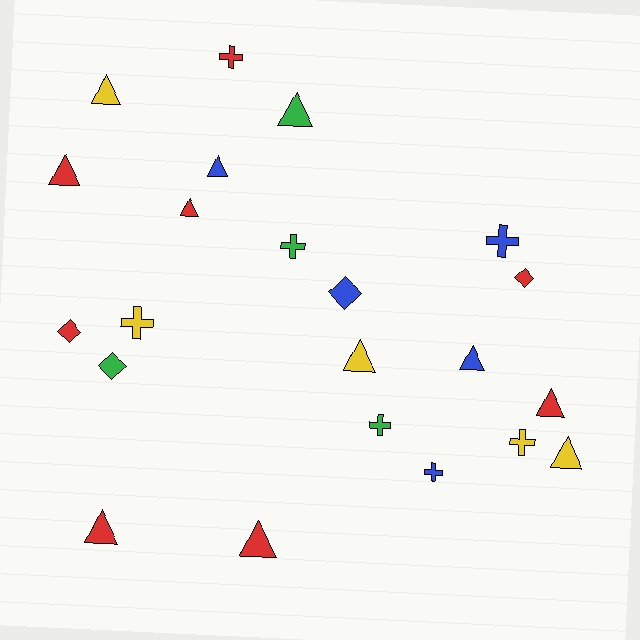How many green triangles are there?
There is 1 green triangle.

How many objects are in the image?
There are 22 objects.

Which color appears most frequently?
Red, with 8 objects.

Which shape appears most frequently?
Triangle, with 11 objects.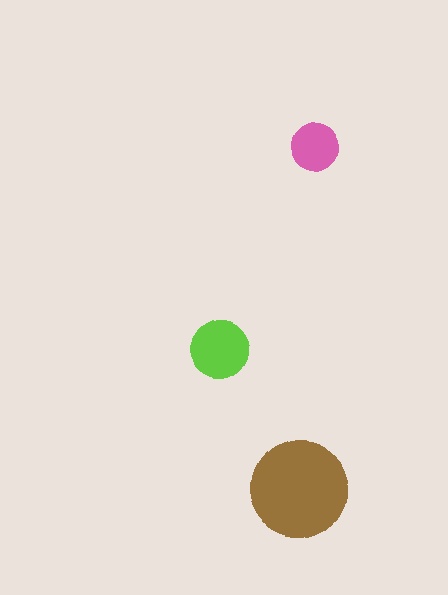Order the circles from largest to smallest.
the brown one, the lime one, the pink one.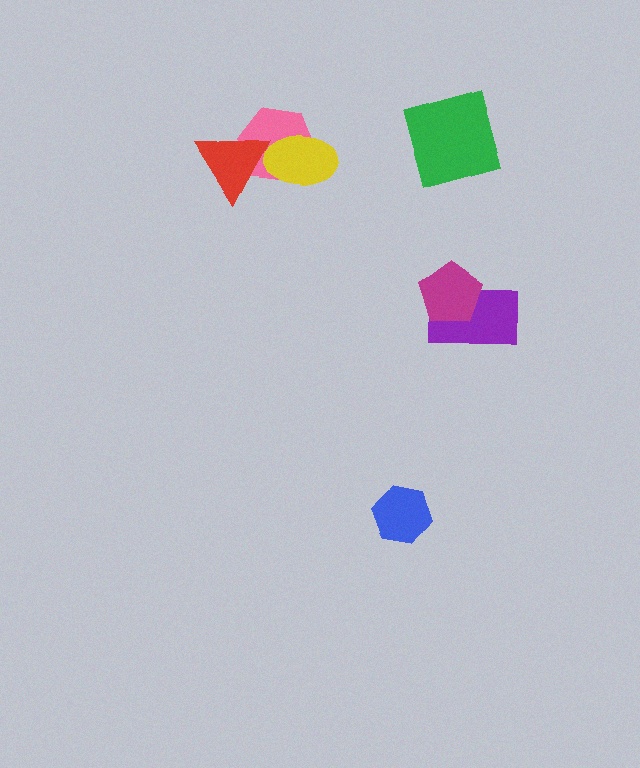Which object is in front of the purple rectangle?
The magenta pentagon is in front of the purple rectangle.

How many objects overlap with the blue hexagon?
0 objects overlap with the blue hexagon.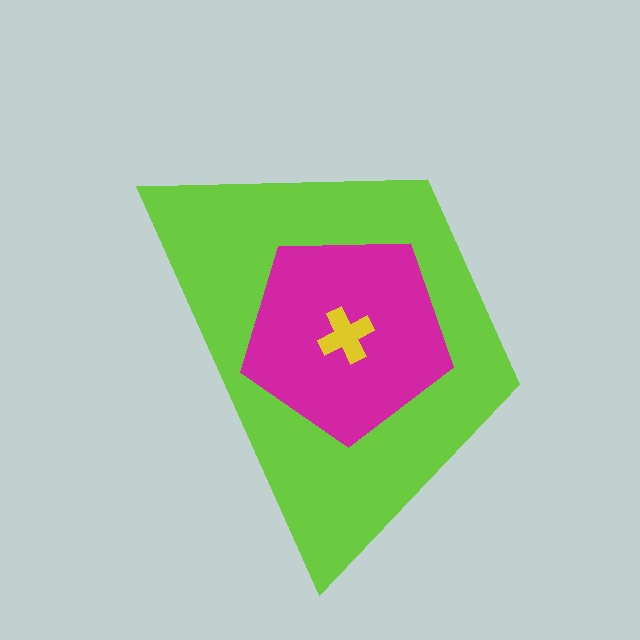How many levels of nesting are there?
3.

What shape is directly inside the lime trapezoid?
The magenta pentagon.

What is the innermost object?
The yellow cross.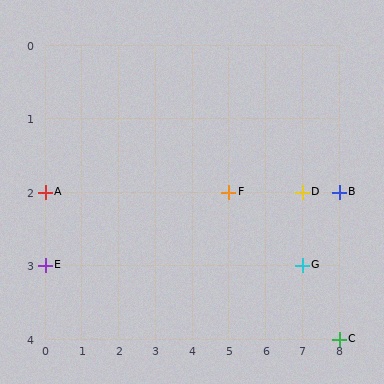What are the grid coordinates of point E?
Point E is at grid coordinates (0, 3).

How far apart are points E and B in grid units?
Points E and B are 8 columns and 1 row apart (about 8.1 grid units diagonally).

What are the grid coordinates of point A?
Point A is at grid coordinates (0, 2).